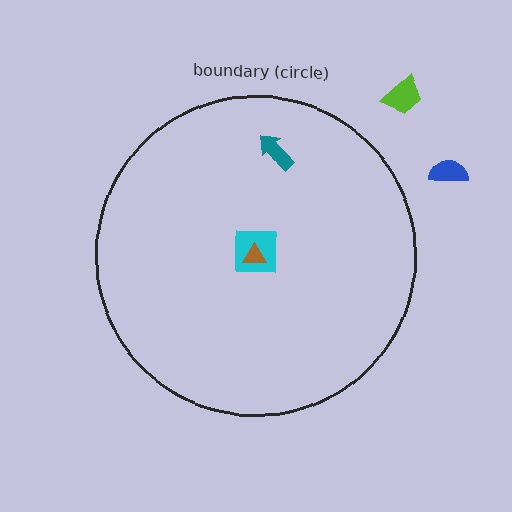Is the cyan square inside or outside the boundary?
Inside.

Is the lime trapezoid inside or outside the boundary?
Outside.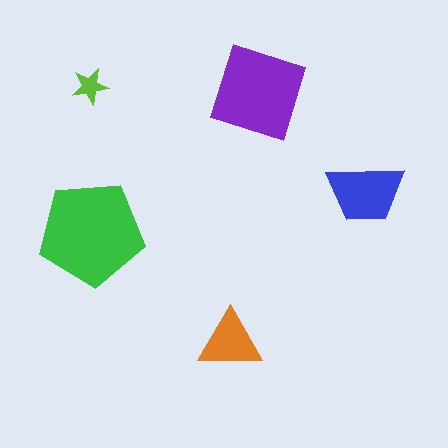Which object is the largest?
The green pentagon.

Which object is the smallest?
The lime star.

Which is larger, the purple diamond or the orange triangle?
The purple diamond.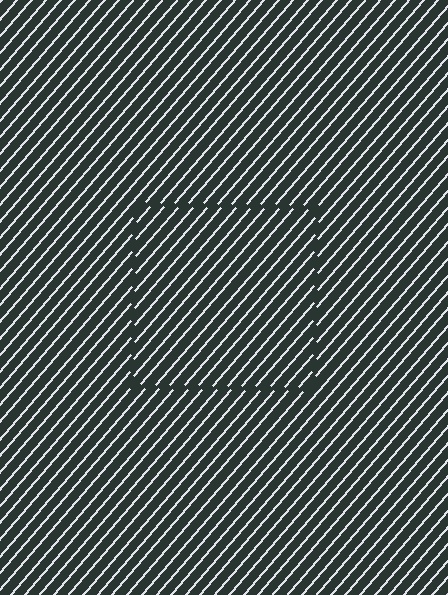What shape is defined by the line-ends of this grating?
An illusory square. The interior of the shape contains the same grating, shifted by half a period — the contour is defined by the phase discontinuity where line-ends from the inner and outer gratings abut.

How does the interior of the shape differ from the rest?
The interior of the shape contains the same grating, shifted by half a period — the contour is defined by the phase discontinuity where line-ends from the inner and outer gratings abut.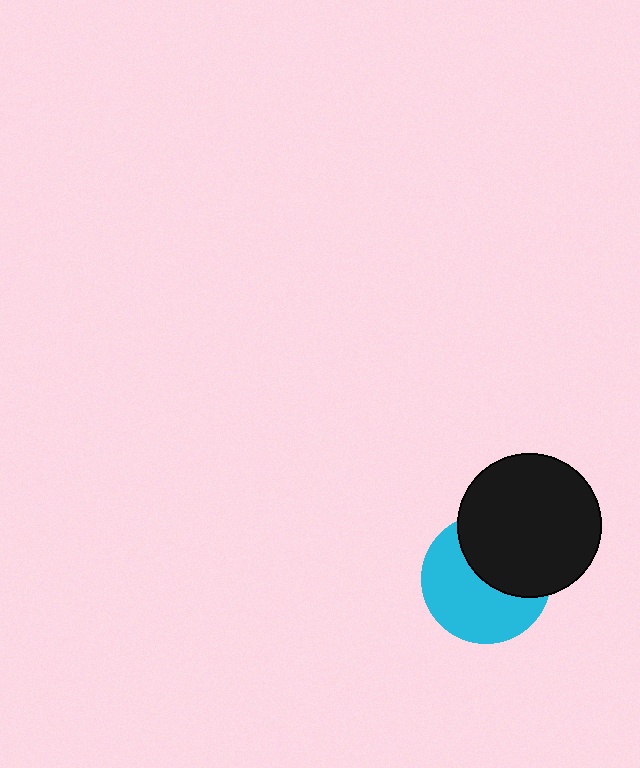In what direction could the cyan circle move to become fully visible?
The cyan circle could move toward the lower-left. That would shift it out from behind the black circle entirely.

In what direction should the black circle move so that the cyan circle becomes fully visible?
The black circle should move toward the upper-right. That is the shortest direction to clear the overlap and leave the cyan circle fully visible.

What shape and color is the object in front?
The object in front is a black circle.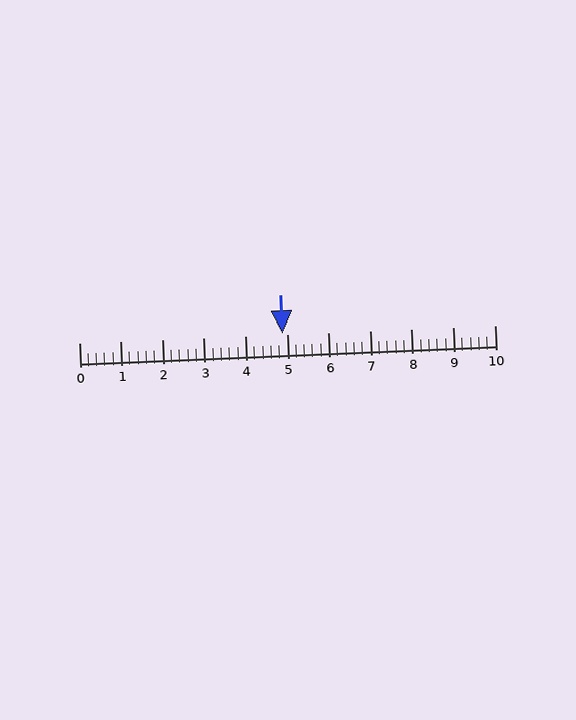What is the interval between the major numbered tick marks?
The major tick marks are spaced 1 units apart.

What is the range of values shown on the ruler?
The ruler shows values from 0 to 10.